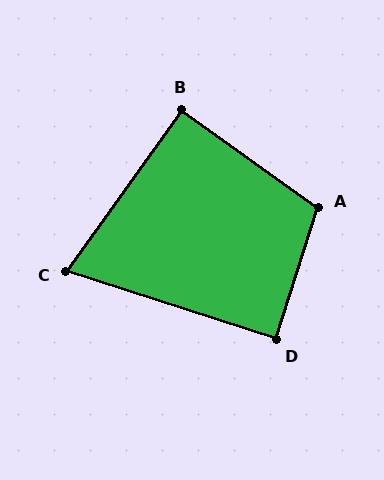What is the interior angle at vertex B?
Approximately 90 degrees (approximately right).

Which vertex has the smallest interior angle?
C, at approximately 72 degrees.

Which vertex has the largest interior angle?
A, at approximately 108 degrees.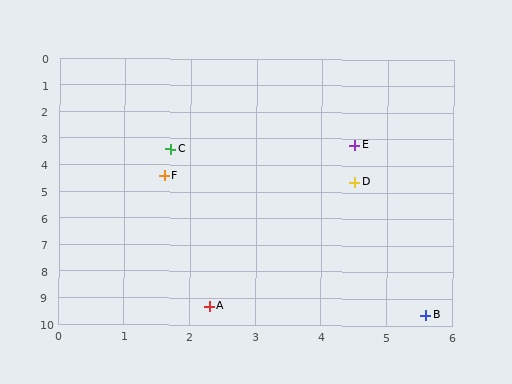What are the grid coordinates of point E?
Point E is at approximately (4.5, 3.2).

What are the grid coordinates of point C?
Point C is at approximately (1.7, 3.4).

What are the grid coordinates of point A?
Point A is at approximately (2.3, 9.3).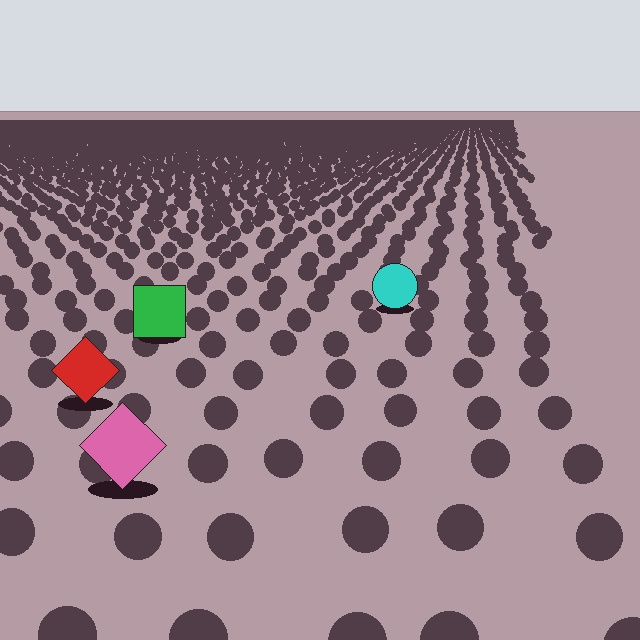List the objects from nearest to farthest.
From nearest to farthest: the pink diamond, the red diamond, the green square, the cyan circle.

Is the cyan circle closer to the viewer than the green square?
No. The green square is closer — you can tell from the texture gradient: the ground texture is coarser near it.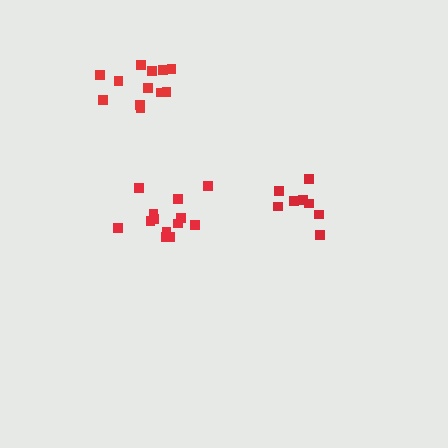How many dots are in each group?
Group 1: 8 dots, Group 2: 13 dots, Group 3: 12 dots (33 total).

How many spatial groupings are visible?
There are 3 spatial groupings.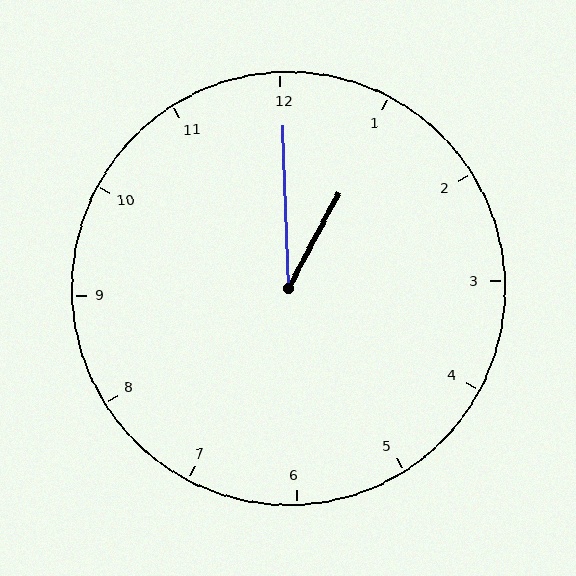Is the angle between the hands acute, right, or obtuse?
It is acute.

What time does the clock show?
1:00.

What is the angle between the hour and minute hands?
Approximately 30 degrees.